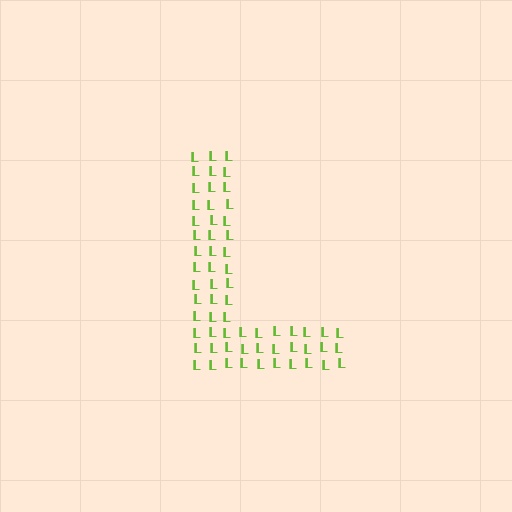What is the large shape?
The large shape is the letter L.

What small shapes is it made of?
It is made of small letter L's.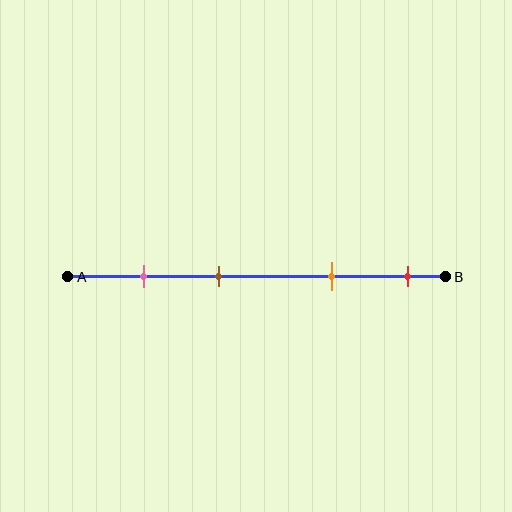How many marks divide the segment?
There are 4 marks dividing the segment.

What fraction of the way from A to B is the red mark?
The red mark is approximately 90% (0.9) of the way from A to B.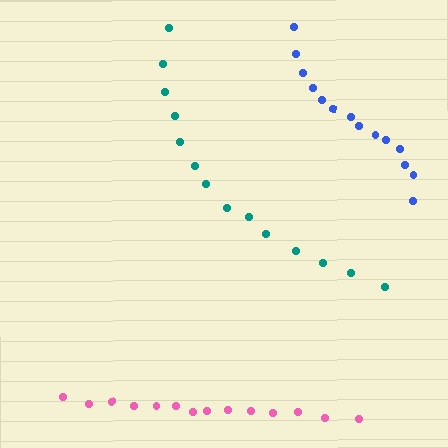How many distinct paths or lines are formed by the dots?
There are 3 distinct paths.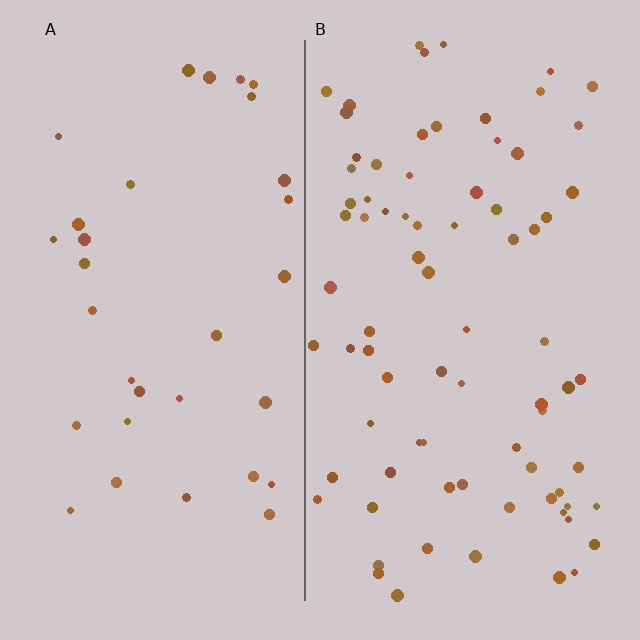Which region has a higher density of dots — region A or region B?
B (the right).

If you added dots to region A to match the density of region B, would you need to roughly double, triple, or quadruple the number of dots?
Approximately double.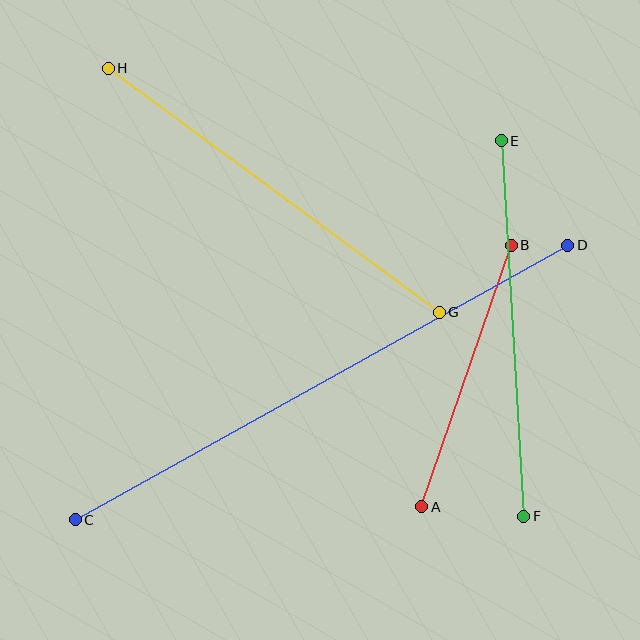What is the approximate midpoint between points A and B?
The midpoint is at approximately (467, 376) pixels.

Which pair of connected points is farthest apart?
Points C and D are farthest apart.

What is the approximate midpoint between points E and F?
The midpoint is at approximately (512, 328) pixels.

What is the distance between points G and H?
The distance is approximately 411 pixels.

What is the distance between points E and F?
The distance is approximately 376 pixels.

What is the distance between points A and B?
The distance is approximately 276 pixels.